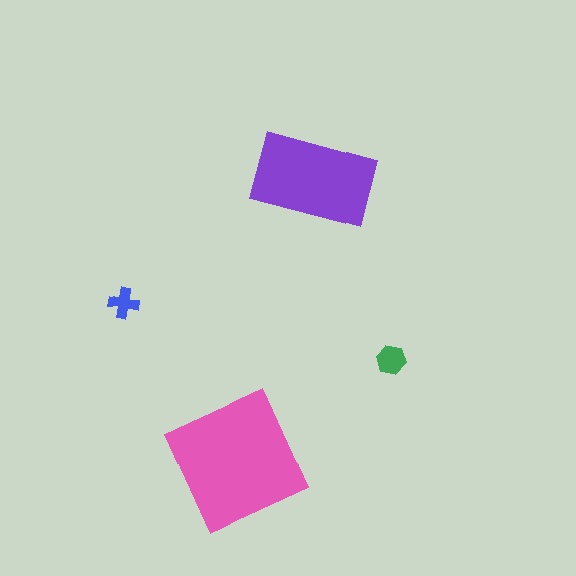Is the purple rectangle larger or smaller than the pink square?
Smaller.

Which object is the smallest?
The blue cross.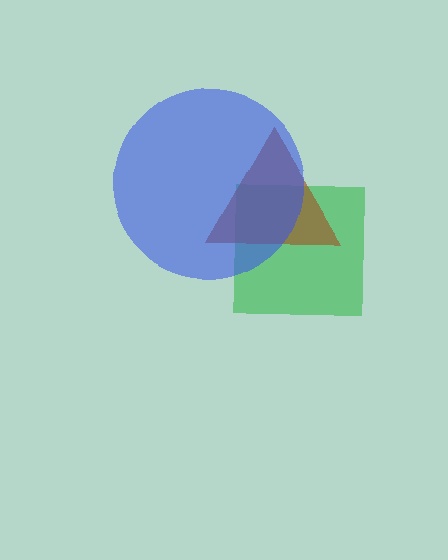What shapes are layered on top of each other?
The layered shapes are: a green square, a brown triangle, a blue circle.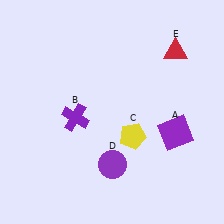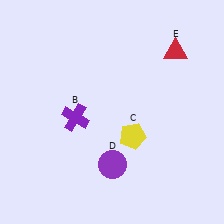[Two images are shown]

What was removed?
The purple square (A) was removed in Image 2.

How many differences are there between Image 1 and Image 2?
There is 1 difference between the two images.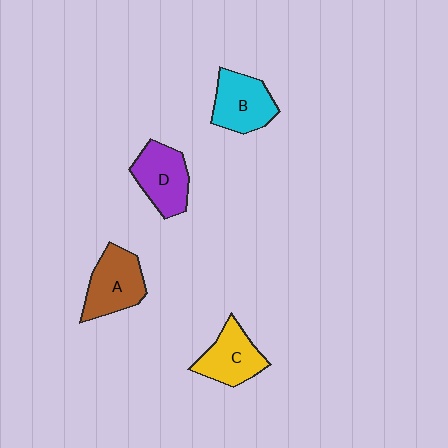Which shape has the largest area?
Shape A (brown).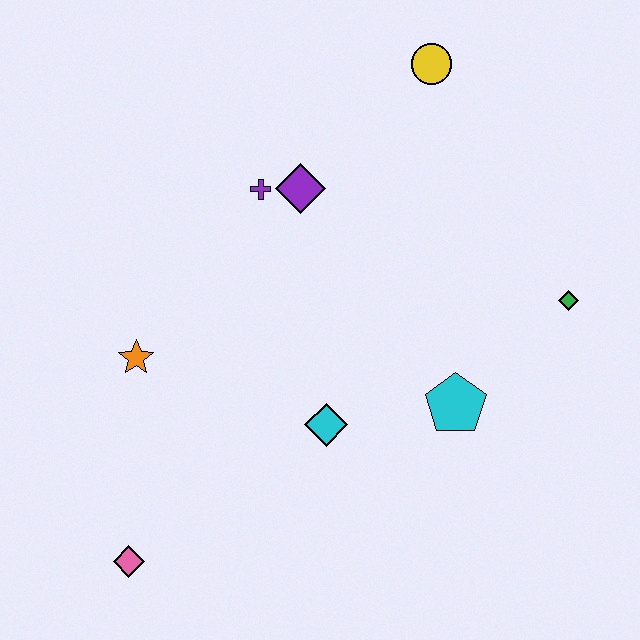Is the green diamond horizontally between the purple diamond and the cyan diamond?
No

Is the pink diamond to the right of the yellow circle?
No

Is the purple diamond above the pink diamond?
Yes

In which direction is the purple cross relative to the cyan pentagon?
The purple cross is above the cyan pentagon.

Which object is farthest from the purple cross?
The pink diamond is farthest from the purple cross.